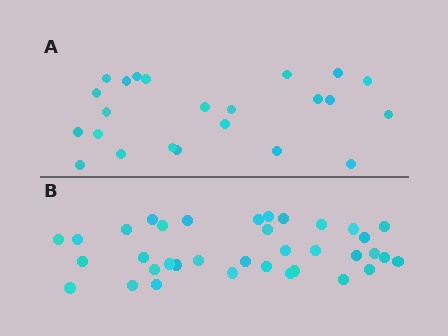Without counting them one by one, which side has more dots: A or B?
Region B (the bottom region) has more dots.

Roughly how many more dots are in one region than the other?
Region B has approximately 15 more dots than region A.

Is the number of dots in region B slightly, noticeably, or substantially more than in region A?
Region B has substantially more. The ratio is roughly 1.6 to 1.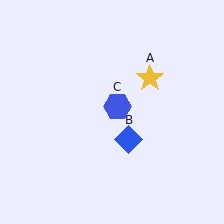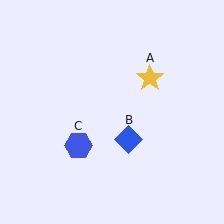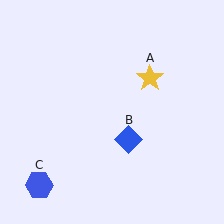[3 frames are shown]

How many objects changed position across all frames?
1 object changed position: blue hexagon (object C).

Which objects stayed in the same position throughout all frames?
Yellow star (object A) and blue diamond (object B) remained stationary.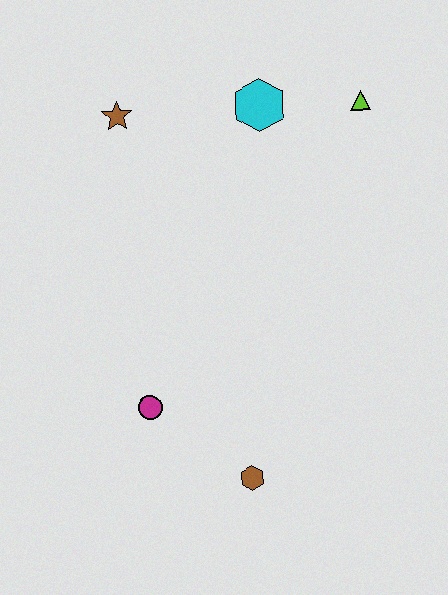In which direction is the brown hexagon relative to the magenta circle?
The brown hexagon is to the right of the magenta circle.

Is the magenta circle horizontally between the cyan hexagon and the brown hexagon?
No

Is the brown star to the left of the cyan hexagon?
Yes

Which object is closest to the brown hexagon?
The magenta circle is closest to the brown hexagon.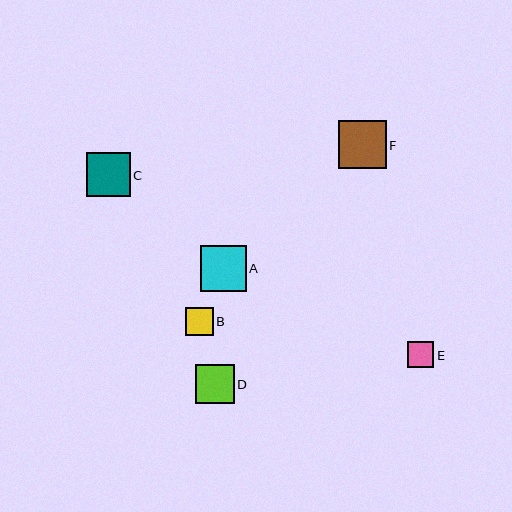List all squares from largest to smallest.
From largest to smallest: F, A, C, D, B, E.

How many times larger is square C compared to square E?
Square C is approximately 1.7 times the size of square E.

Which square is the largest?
Square F is the largest with a size of approximately 48 pixels.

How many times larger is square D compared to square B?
Square D is approximately 1.4 times the size of square B.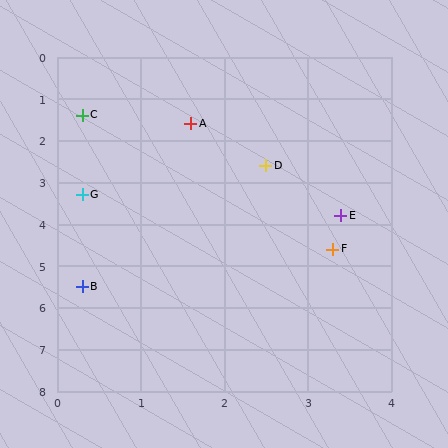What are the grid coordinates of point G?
Point G is at approximately (0.3, 3.3).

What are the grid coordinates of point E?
Point E is at approximately (3.4, 3.8).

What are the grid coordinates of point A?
Point A is at approximately (1.6, 1.6).